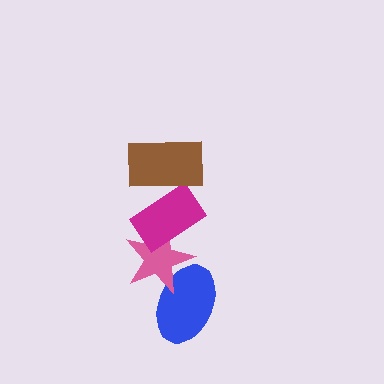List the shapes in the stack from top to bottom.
From top to bottom: the brown rectangle, the magenta rectangle, the pink star, the blue ellipse.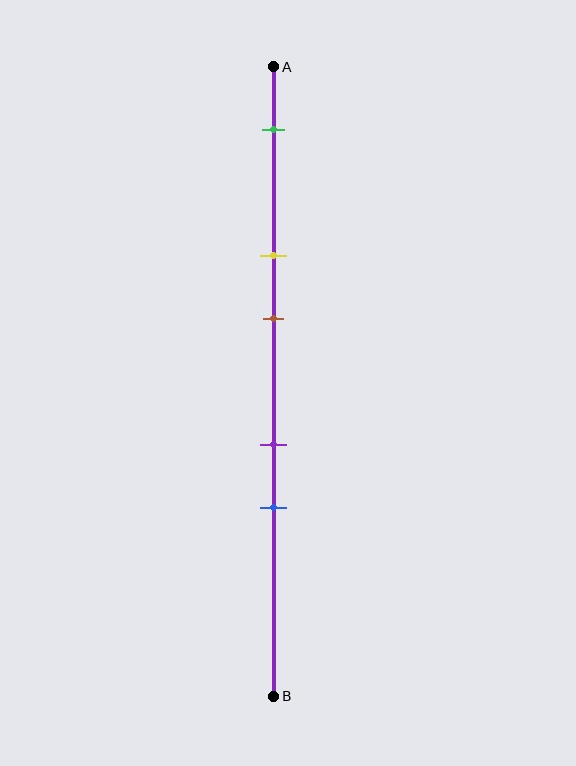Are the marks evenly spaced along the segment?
No, the marks are not evenly spaced.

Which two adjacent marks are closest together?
The purple and blue marks are the closest adjacent pair.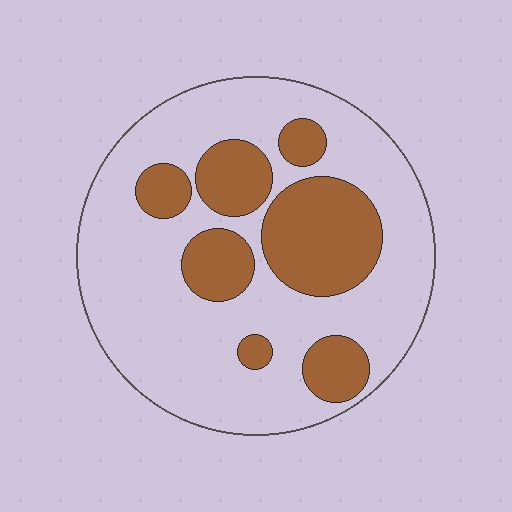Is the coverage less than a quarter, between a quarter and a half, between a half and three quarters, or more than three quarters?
Between a quarter and a half.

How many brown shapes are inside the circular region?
7.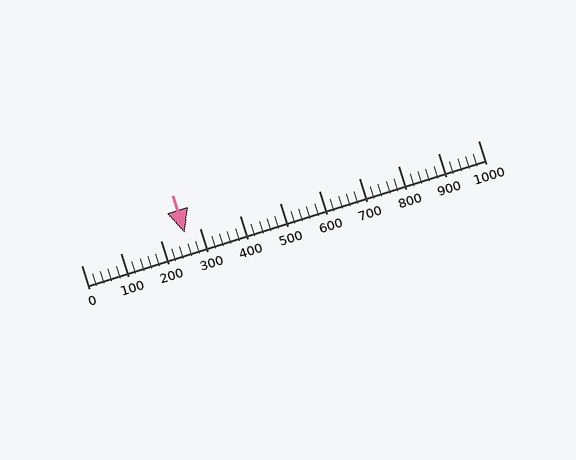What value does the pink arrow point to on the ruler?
The pink arrow points to approximately 260.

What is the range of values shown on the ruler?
The ruler shows values from 0 to 1000.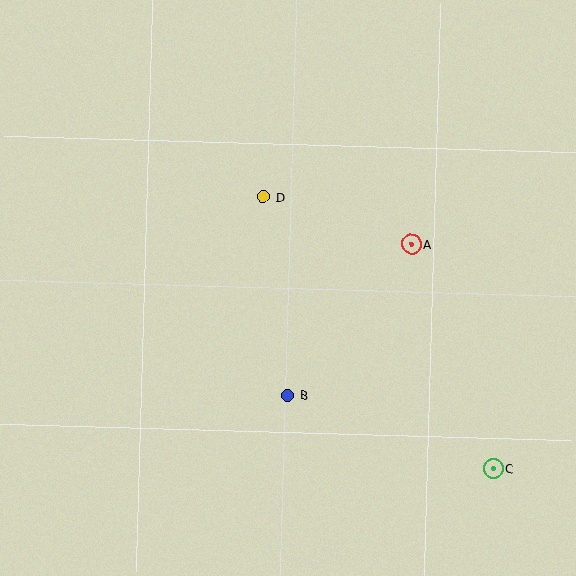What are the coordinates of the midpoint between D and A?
The midpoint between D and A is at (337, 221).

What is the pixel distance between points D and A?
The distance between D and A is 156 pixels.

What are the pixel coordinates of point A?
Point A is at (412, 244).